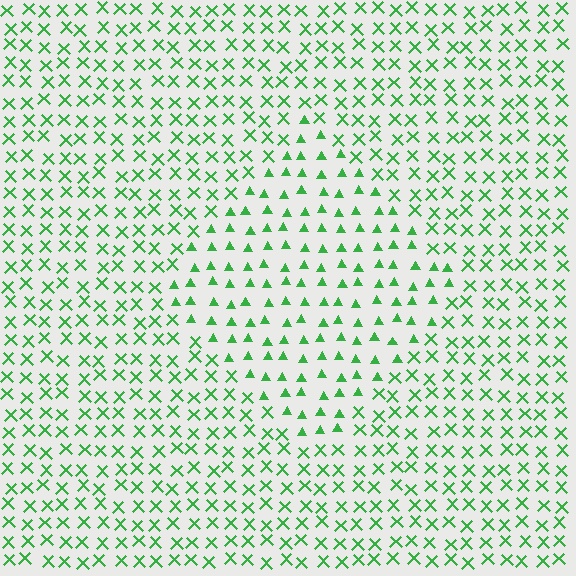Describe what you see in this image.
The image is filled with small green elements arranged in a uniform grid. A diamond-shaped region contains triangles, while the surrounding area contains X marks. The boundary is defined purely by the change in element shape.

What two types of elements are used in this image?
The image uses triangles inside the diamond region and X marks outside it.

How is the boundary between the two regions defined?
The boundary is defined by a change in element shape: triangles inside vs. X marks outside. All elements share the same color and spacing.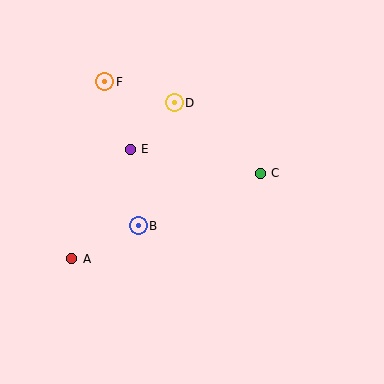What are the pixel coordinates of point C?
Point C is at (260, 173).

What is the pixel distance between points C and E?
The distance between C and E is 132 pixels.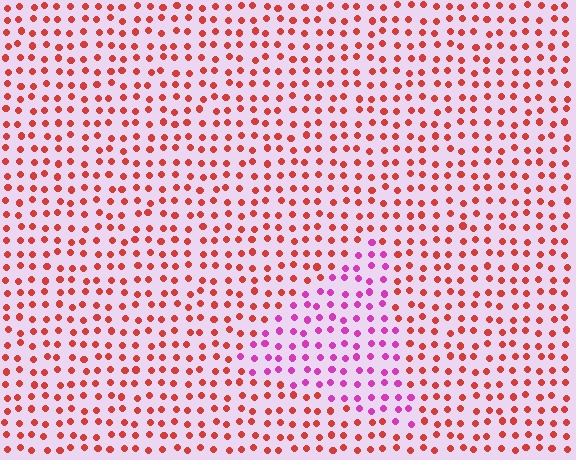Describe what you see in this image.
The image is filled with small red elements in a uniform arrangement. A triangle-shaped region is visible where the elements are tinted to a slightly different hue, forming a subtle color boundary.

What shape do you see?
I see a triangle.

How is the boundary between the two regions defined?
The boundary is defined purely by a slight shift in hue (about 51 degrees). Spacing, size, and orientation are identical on both sides.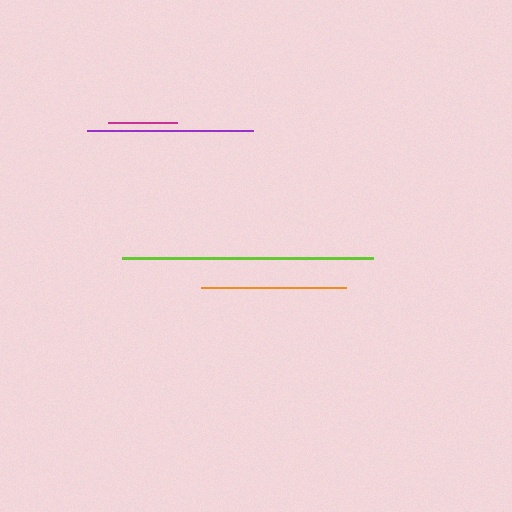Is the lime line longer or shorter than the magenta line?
The lime line is longer than the magenta line.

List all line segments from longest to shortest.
From longest to shortest: lime, purple, orange, magenta.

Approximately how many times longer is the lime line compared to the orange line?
The lime line is approximately 1.7 times the length of the orange line.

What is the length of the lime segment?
The lime segment is approximately 250 pixels long.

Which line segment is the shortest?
The magenta line is the shortest at approximately 69 pixels.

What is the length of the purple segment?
The purple segment is approximately 166 pixels long.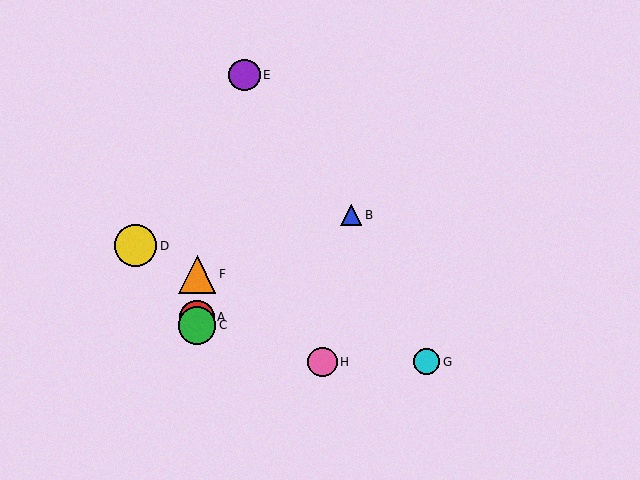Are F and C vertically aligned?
Yes, both are at x≈197.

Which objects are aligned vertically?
Objects A, C, F are aligned vertically.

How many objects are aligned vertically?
3 objects (A, C, F) are aligned vertically.